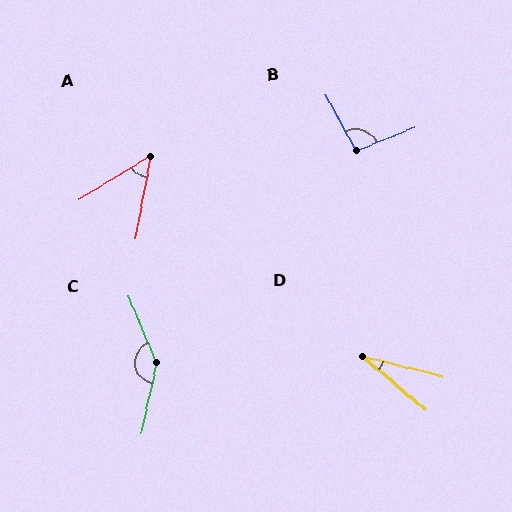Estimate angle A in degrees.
Approximately 49 degrees.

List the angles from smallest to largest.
D (26°), A (49°), B (97°), C (145°).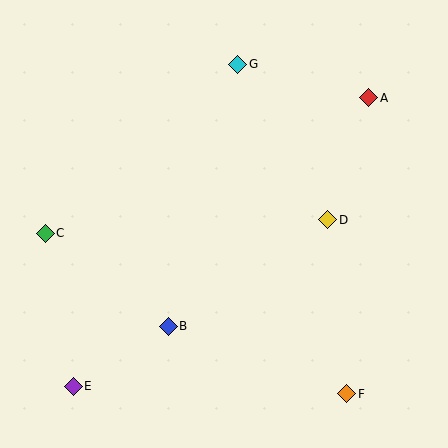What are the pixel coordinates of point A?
Point A is at (369, 98).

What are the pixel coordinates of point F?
Point F is at (347, 394).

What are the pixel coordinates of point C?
Point C is at (45, 233).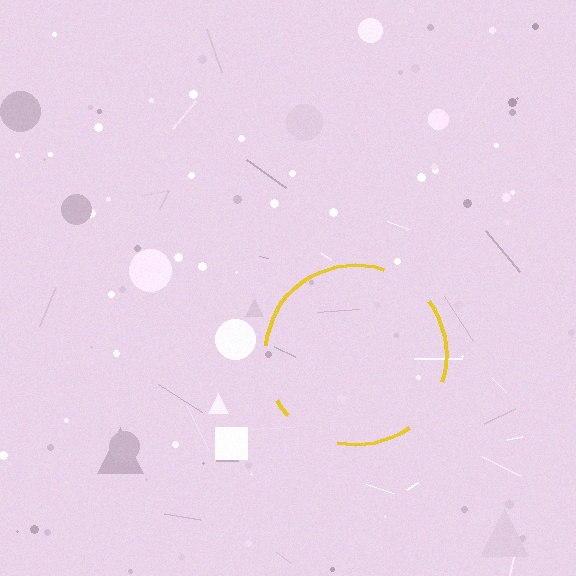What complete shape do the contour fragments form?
The contour fragments form a circle.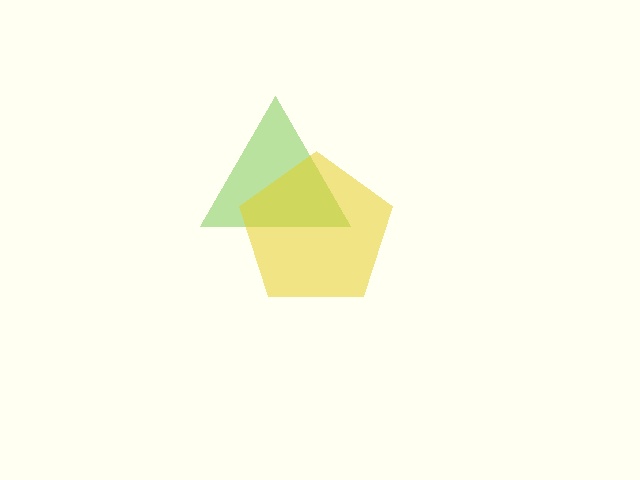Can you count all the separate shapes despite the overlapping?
Yes, there are 2 separate shapes.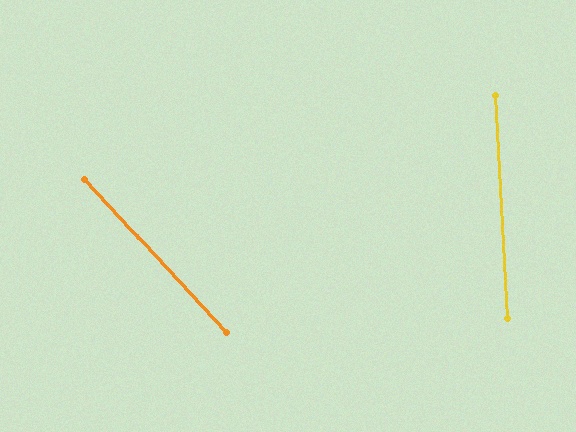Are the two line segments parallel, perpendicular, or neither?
Neither parallel nor perpendicular — they differ by about 40°.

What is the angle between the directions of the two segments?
Approximately 40 degrees.